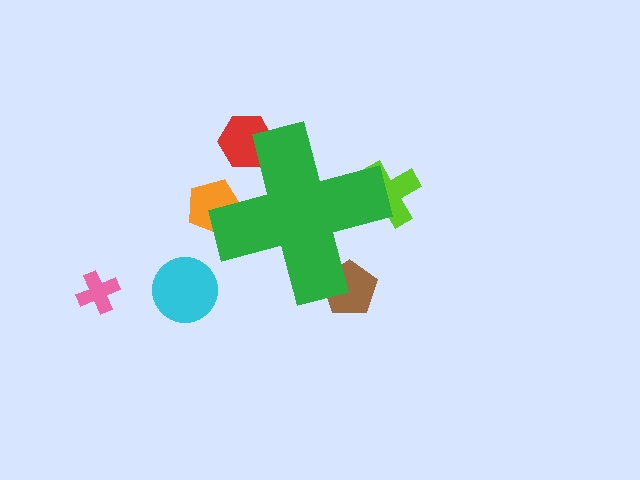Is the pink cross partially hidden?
No, the pink cross is fully visible.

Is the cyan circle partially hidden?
No, the cyan circle is fully visible.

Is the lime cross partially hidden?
Yes, the lime cross is partially hidden behind the green cross.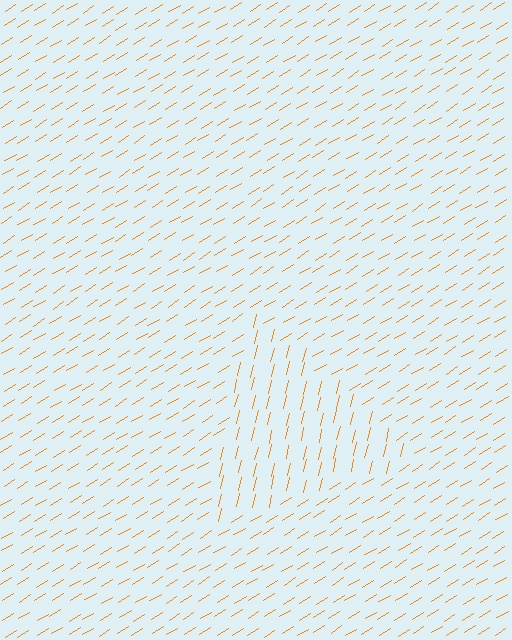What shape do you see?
I see a triangle.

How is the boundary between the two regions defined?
The boundary is defined purely by a change in line orientation (approximately 45 degrees difference). All lines are the same color and thickness.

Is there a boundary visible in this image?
Yes, there is a texture boundary formed by a change in line orientation.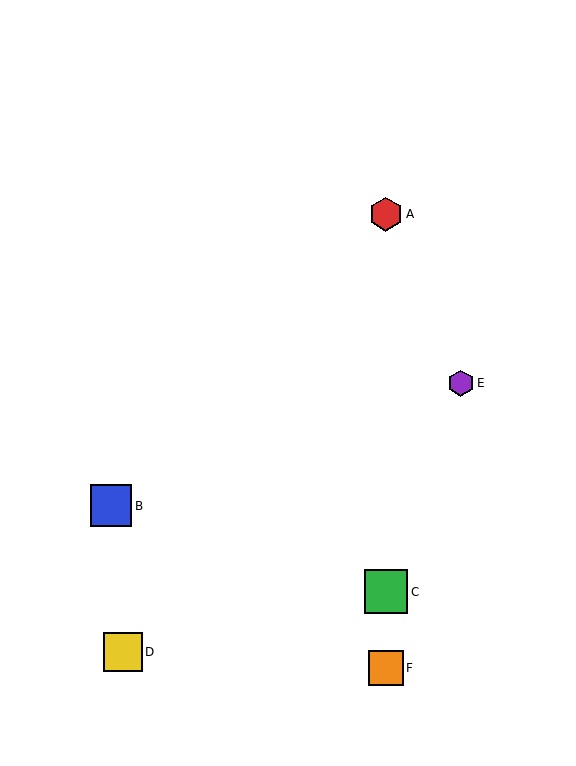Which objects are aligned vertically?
Objects A, C, F are aligned vertically.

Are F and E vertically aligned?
No, F is at x≈386 and E is at x≈461.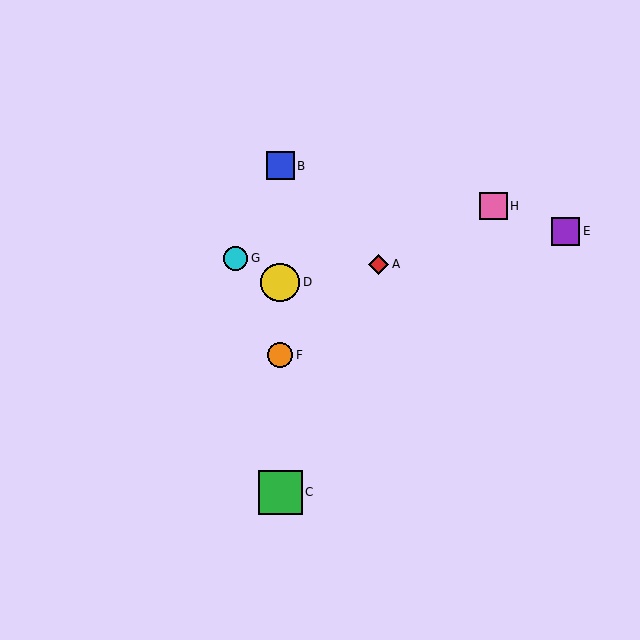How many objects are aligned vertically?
4 objects (B, C, D, F) are aligned vertically.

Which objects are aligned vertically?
Objects B, C, D, F are aligned vertically.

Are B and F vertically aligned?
Yes, both are at x≈280.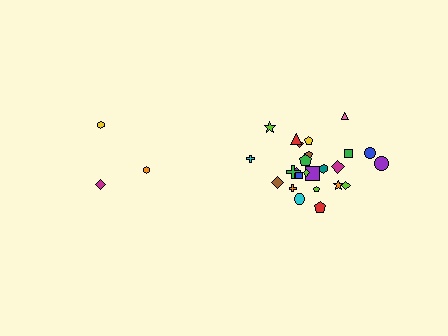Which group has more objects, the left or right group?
The right group.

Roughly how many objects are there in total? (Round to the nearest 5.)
Roughly 30 objects in total.